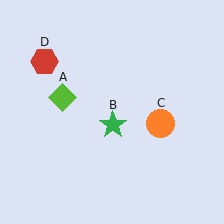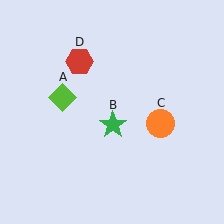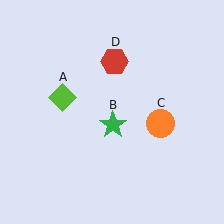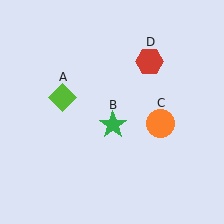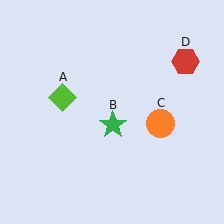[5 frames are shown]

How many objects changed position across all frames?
1 object changed position: red hexagon (object D).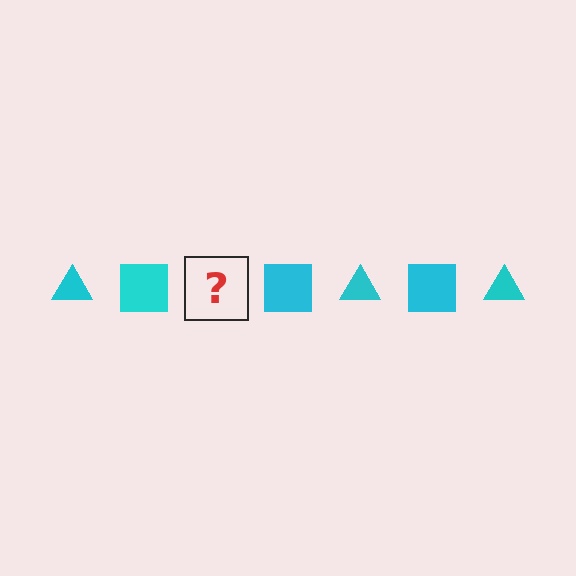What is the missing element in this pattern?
The missing element is a cyan triangle.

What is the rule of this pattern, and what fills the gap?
The rule is that the pattern cycles through triangle, square shapes in cyan. The gap should be filled with a cyan triangle.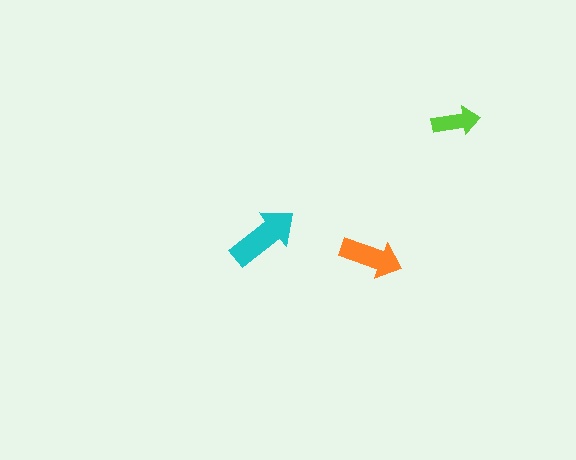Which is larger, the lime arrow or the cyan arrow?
The cyan one.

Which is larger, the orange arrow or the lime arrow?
The orange one.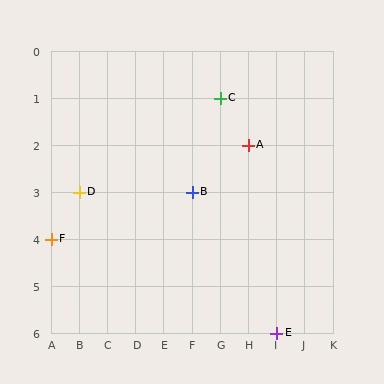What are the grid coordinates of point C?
Point C is at grid coordinates (G, 1).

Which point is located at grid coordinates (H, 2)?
Point A is at (H, 2).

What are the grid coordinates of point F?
Point F is at grid coordinates (A, 4).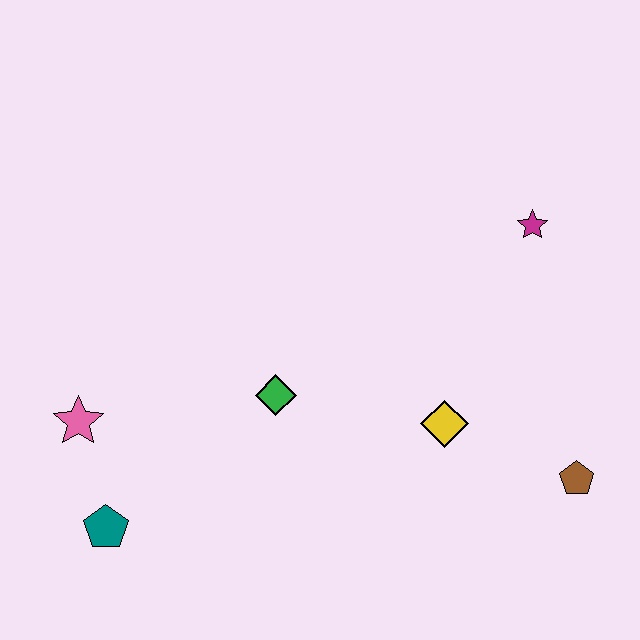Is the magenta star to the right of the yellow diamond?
Yes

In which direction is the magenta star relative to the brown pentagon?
The magenta star is above the brown pentagon.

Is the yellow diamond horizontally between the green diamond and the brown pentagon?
Yes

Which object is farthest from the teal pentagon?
The magenta star is farthest from the teal pentagon.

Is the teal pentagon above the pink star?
No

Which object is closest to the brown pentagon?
The yellow diamond is closest to the brown pentagon.